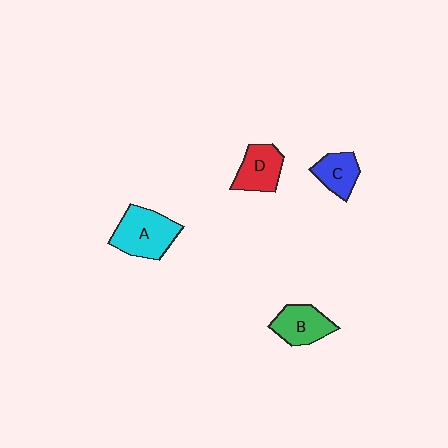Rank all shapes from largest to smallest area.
From largest to smallest: A (cyan), B (green), D (red), C (blue).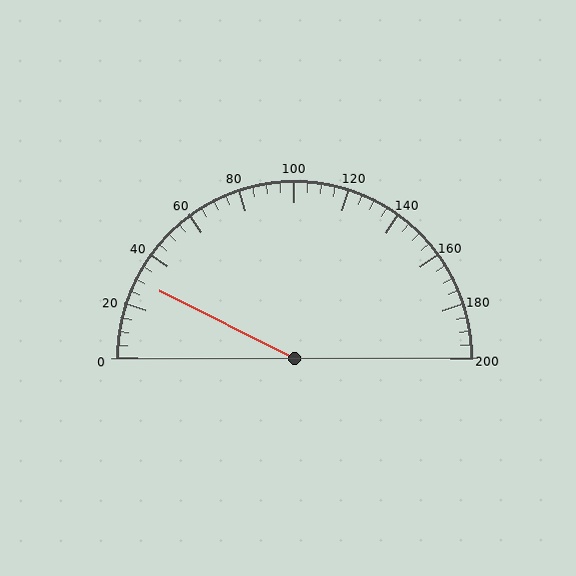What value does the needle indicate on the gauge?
The needle indicates approximately 30.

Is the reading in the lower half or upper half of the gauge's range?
The reading is in the lower half of the range (0 to 200).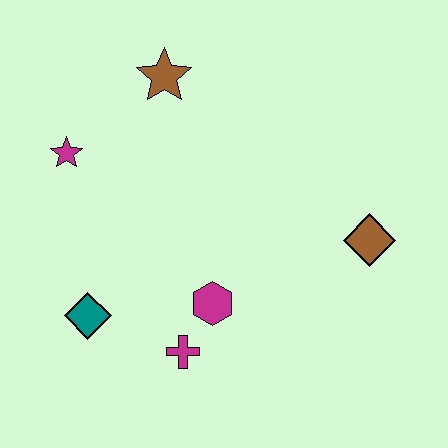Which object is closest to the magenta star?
The brown star is closest to the magenta star.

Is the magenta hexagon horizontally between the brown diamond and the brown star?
Yes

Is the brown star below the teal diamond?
No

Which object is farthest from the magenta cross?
The brown star is farthest from the magenta cross.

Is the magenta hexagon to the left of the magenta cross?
No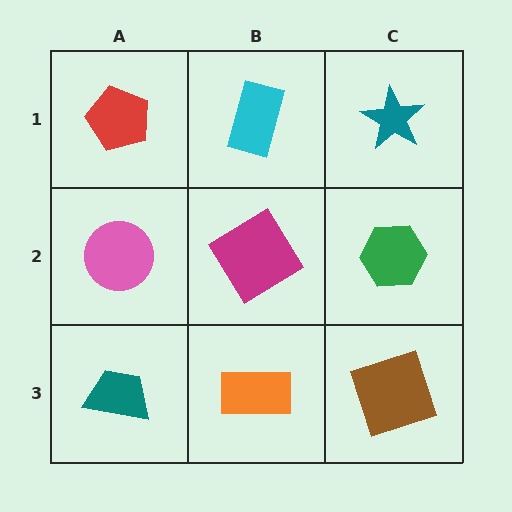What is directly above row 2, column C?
A teal star.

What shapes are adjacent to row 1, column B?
A magenta diamond (row 2, column B), a red pentagon (row 1, column A), a teal star (row 1, column C).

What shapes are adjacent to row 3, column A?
A pink circle (row 2, column A), an orange rectangle (row 3, column B).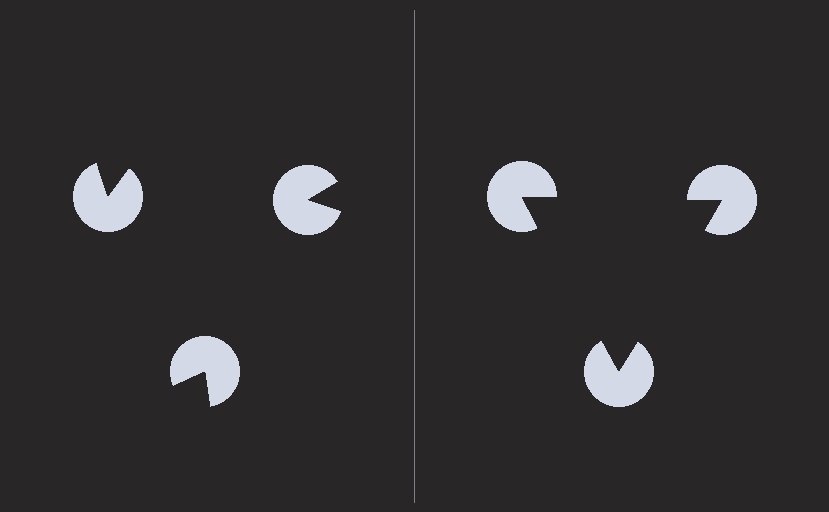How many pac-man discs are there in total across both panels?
6 — 3 on each side.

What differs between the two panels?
The pac-man discs are positioned identically on both sides; only the wedge orientations differ. On the right they align to a triangle; on the left they are misaligned.